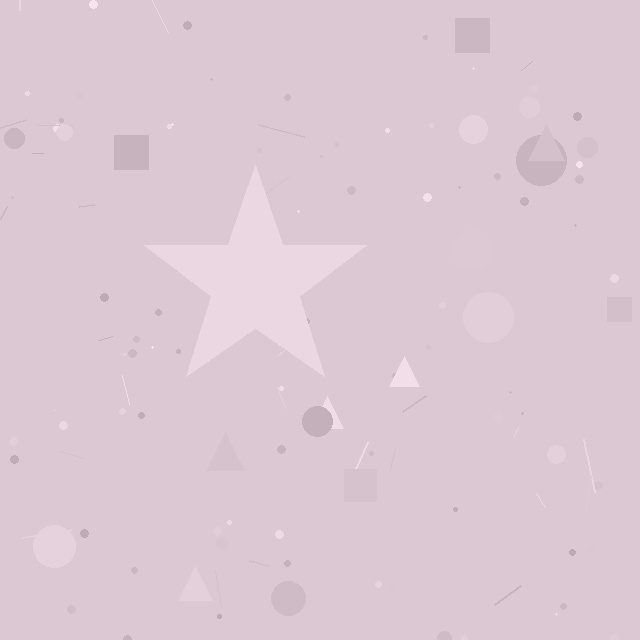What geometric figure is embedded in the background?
A star is embedded in the background.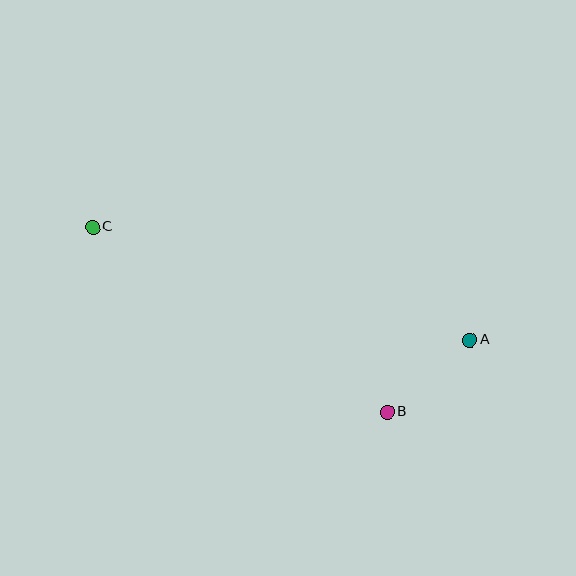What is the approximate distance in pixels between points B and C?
The distance between B and C is approximately 348 pixels.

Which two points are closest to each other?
Points A and B are closest to each other.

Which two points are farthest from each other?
Points A and C are farthest from each other.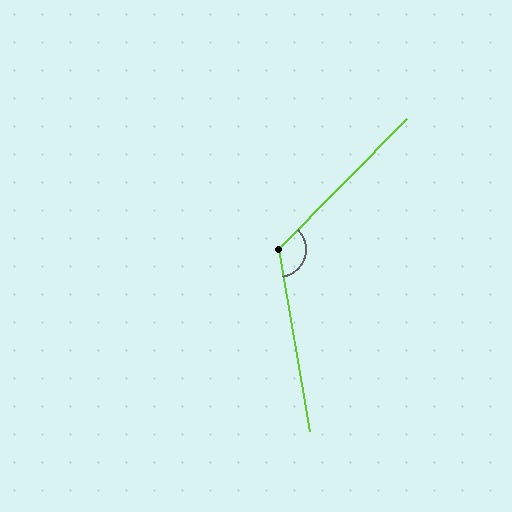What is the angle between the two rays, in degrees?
Approximately 125 degrees.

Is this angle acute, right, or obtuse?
It is obtuse.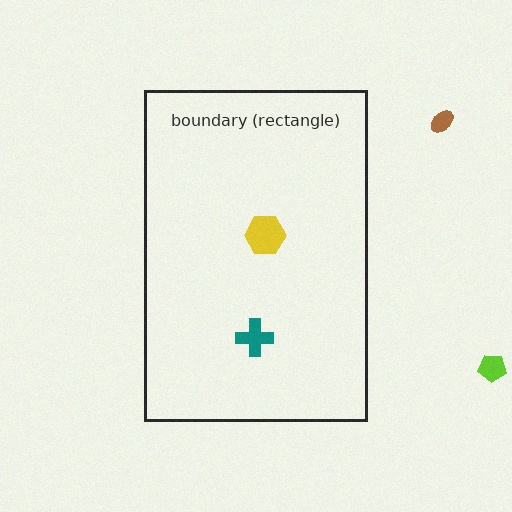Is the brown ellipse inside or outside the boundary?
Outside.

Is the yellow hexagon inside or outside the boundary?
Inside.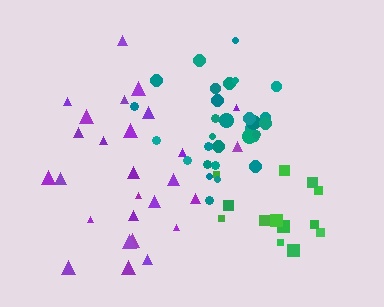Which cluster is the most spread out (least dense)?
Purple.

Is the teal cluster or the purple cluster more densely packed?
Teal.